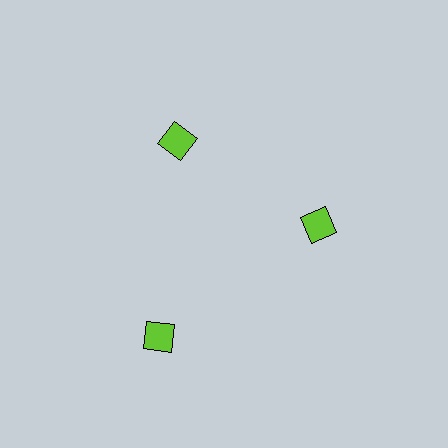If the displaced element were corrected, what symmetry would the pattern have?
It would have 3-fold rotational symmetry — the pattern would map onto itself every 120 degrees.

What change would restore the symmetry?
The symmetry would be restored by moving it inward, back onto the ring so that all 3 squares sit at equal angles and equal distance from the center.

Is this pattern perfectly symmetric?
No. The 3 lime squares are arranged in a ring, but one element near the 7 o'clock position is pushed outward from the center, breaking the 3-fold rotational symmetry.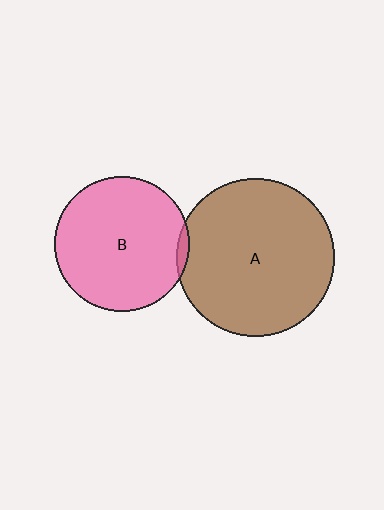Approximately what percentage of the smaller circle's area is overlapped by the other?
Approximately 5%.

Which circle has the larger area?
Circle A (brown).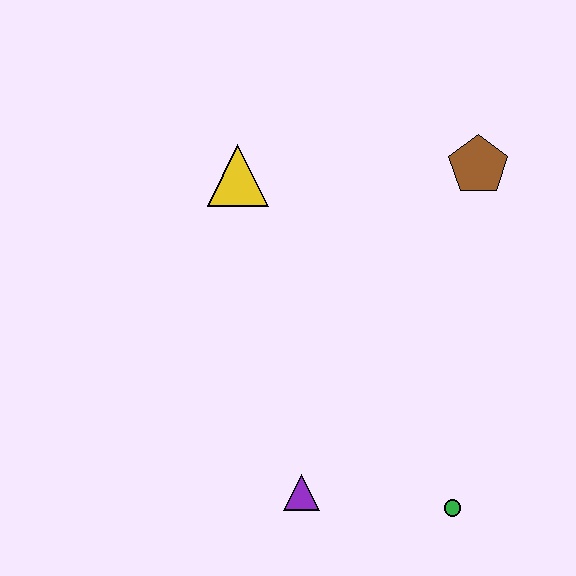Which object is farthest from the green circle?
The yellow triangle is farthest from the green circle.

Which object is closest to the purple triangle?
The green circle is closest to the purple triangle.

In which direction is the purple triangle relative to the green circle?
The purple triangle is to the left of the green circle.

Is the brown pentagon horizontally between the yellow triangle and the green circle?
No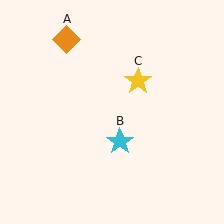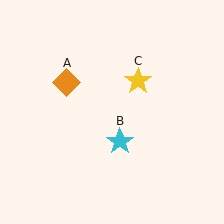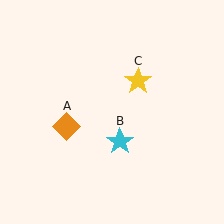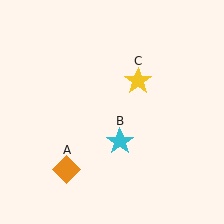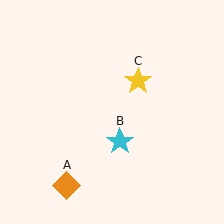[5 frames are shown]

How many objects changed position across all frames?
1 object changed position: orange diamond (object A).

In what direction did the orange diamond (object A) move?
The orange diamond (object A) moved down.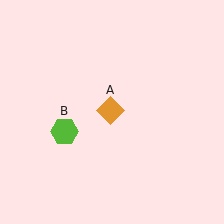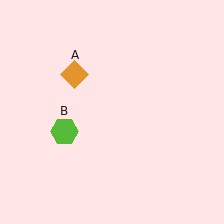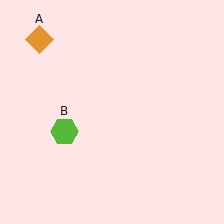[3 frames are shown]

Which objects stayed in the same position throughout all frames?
Lime hexagon (object B) remained stationary.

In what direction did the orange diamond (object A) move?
The orange diamond (object A) moved up and to the left.